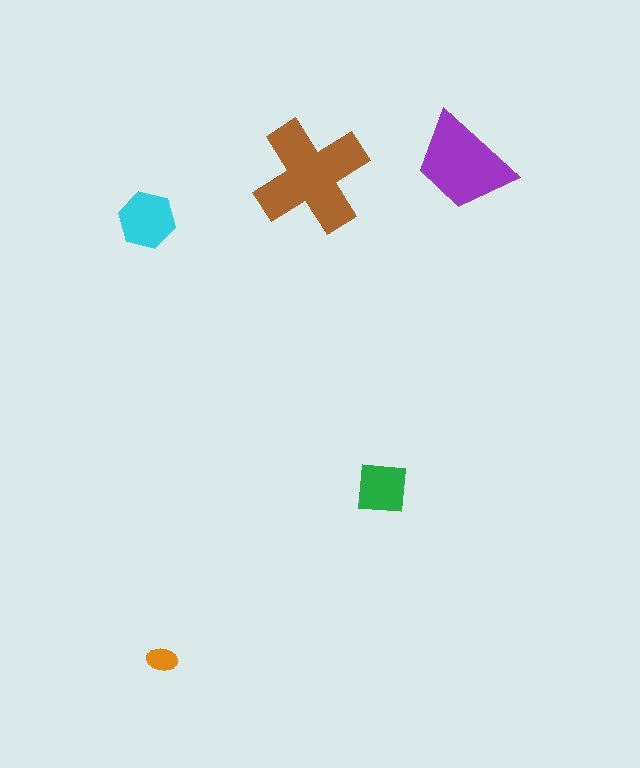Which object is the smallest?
The orange ellipse.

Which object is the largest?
The brown cross.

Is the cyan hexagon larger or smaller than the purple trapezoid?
Smaller.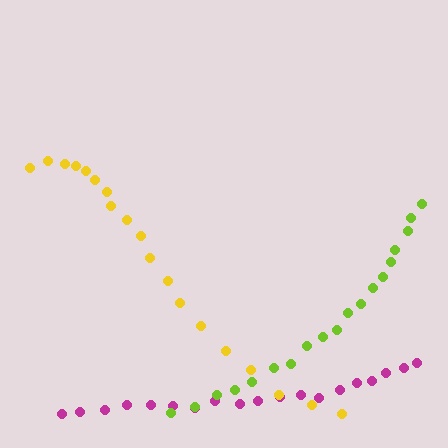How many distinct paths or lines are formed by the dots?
There are 3 distinct paths.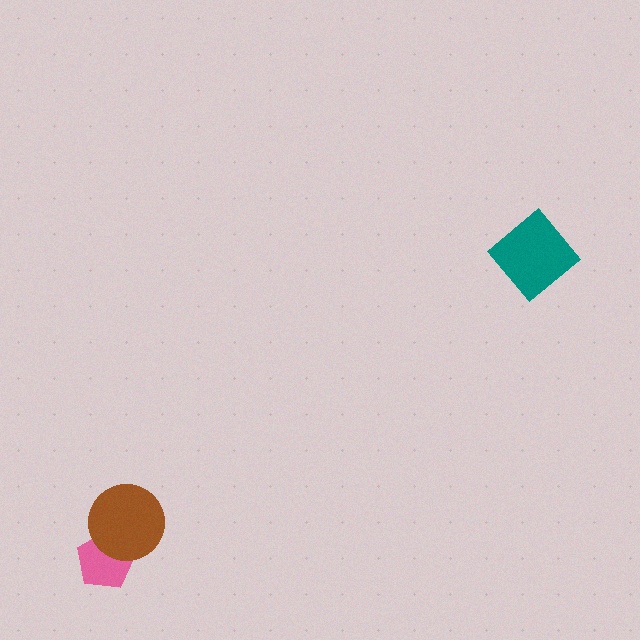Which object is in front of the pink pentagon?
The brown circle is in front of the pink pentagon.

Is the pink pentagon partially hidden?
Yes, it is partially covered by another shape.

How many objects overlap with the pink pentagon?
1 object overlaps with the pink pentagon.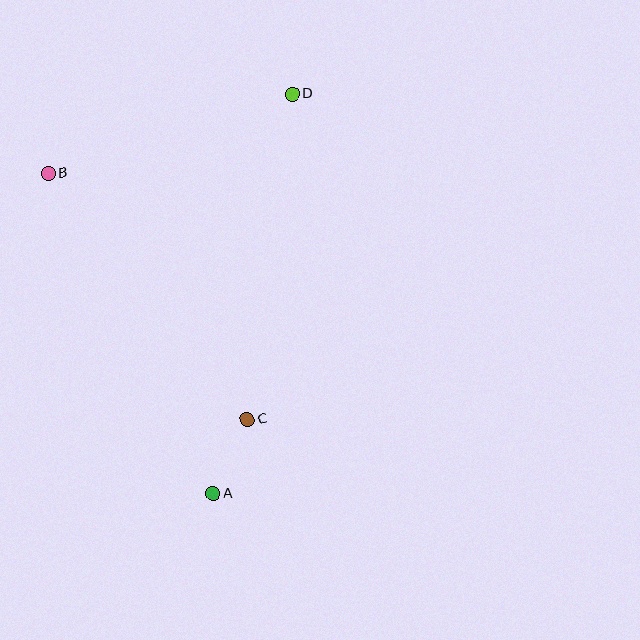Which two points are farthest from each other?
Points A and D are farthest from each other.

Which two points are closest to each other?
Points A and C are closest to each other.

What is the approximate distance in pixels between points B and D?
The distance between B and D is approximately 257 pixels.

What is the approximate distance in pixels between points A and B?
The distance between A and B is approximately 360 pixels.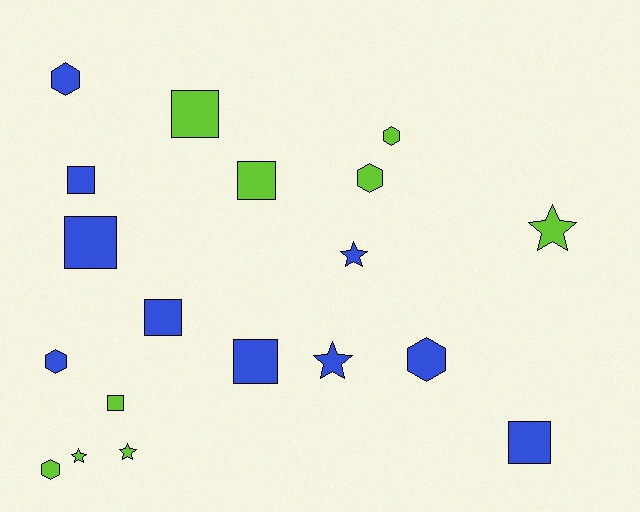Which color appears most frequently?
Blue, with 10 objects.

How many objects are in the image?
There are 19 objects.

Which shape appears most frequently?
Square, with 8 objects.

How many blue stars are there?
There are 2 blue stars.